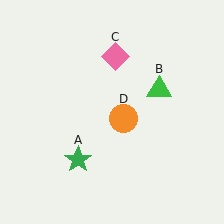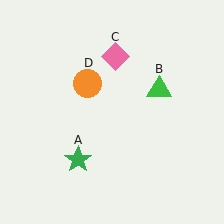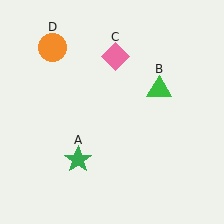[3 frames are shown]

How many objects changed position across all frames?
1 object changed position: orange circle (object D).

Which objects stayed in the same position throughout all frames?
Green star (object A) and green triangle (object B) and pink diamond (object C) remained stationary.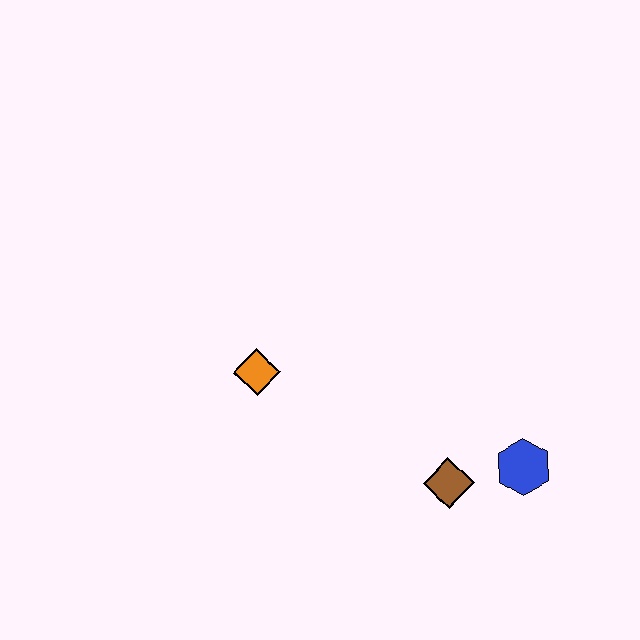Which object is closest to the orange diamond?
The brown diamond is closest to the orange diamond.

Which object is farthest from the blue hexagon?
The orange diamond is farthest from the blue hexagon.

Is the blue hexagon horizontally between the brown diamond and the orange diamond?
No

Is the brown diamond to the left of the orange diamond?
No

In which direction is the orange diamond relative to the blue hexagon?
The orange diamond is to the left of the blue hexagon.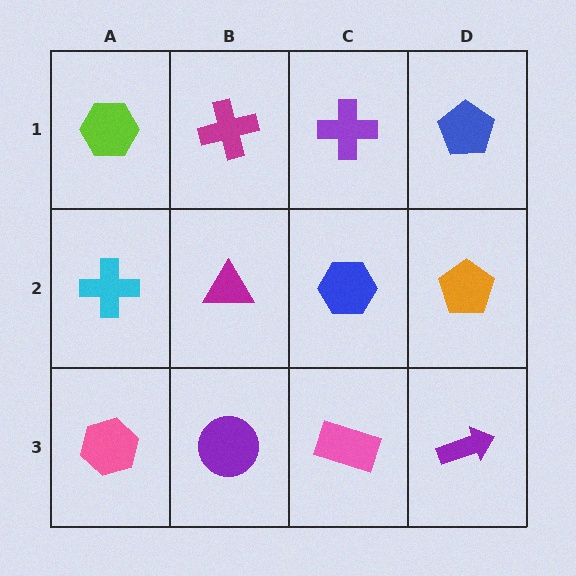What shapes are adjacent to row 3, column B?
A magenta triangle (row 2, column B), a pink hexagon (row 3, column A), a pink rectangle (row 3, column C).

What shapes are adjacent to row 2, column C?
A purple cross (row 1, column C), a pink rectangle (row 3, column C), a magenta triangle (row 2, column B), an orange pentagon (row 2, column D).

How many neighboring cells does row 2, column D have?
3.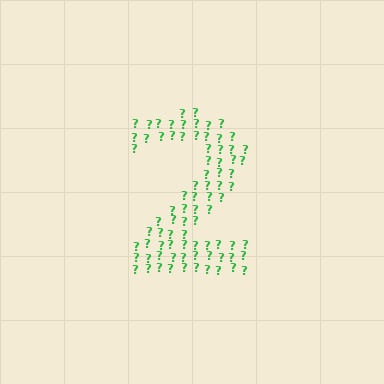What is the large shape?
The large shape is the digit 2.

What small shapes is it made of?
It is made of small question marks.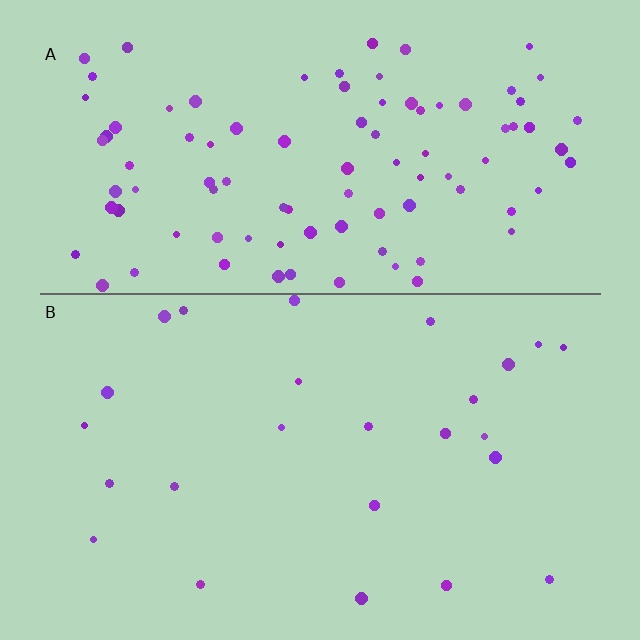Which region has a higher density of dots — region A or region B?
A (the top).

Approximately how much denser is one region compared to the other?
Approximately 3.8× — region A over region B.